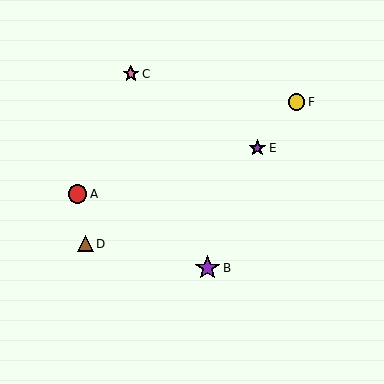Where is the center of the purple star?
The center of the purple star is at (208, 268).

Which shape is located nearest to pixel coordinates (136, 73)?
The pink star (labeled C) at (131, 74) is nearest to that location.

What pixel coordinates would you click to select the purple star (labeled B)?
Click at (208, 268) to select the purple star B.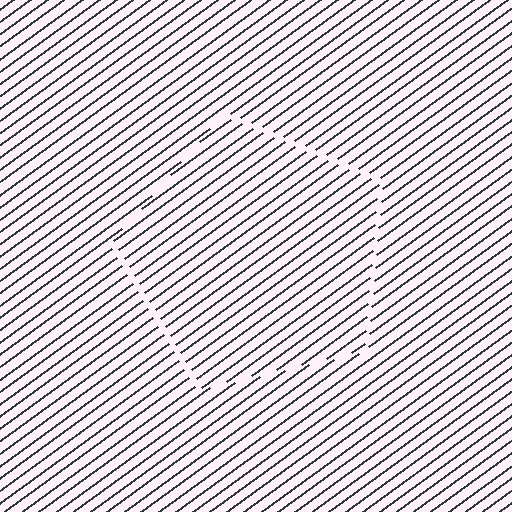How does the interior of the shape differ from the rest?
The interior of the shape contains the same grating, shifted by half a period — the contour is defined by the phase discontinuity where line-ends from the inner and outer gratings abut.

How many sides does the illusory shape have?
5 sides — the line-ends trace a pentagon.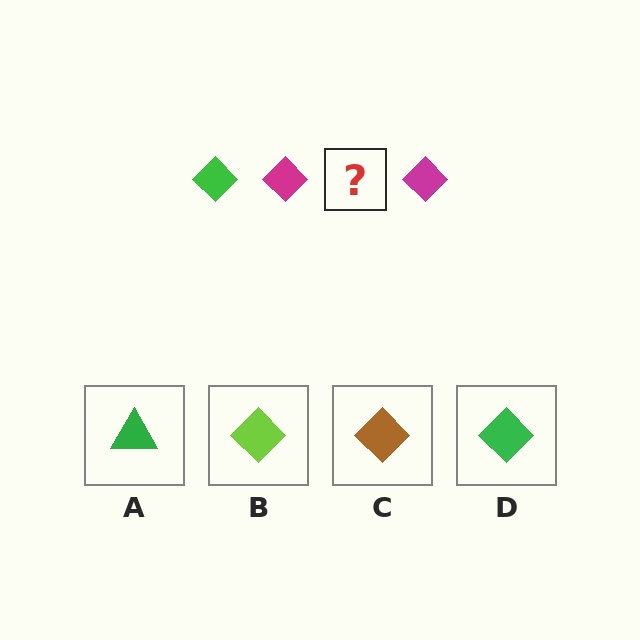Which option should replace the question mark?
Option D.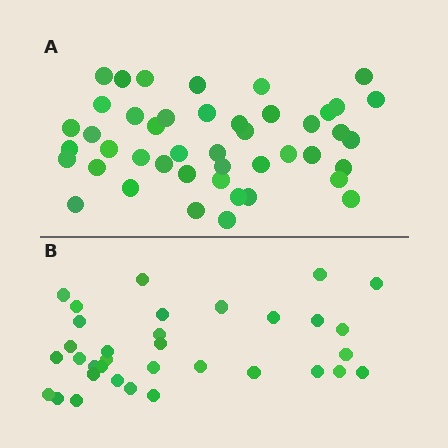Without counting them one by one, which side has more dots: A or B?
Region A (the top region) has more dots.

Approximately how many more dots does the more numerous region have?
Region A has roughly 12 or so more dots than region B.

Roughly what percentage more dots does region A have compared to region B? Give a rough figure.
About 30% more.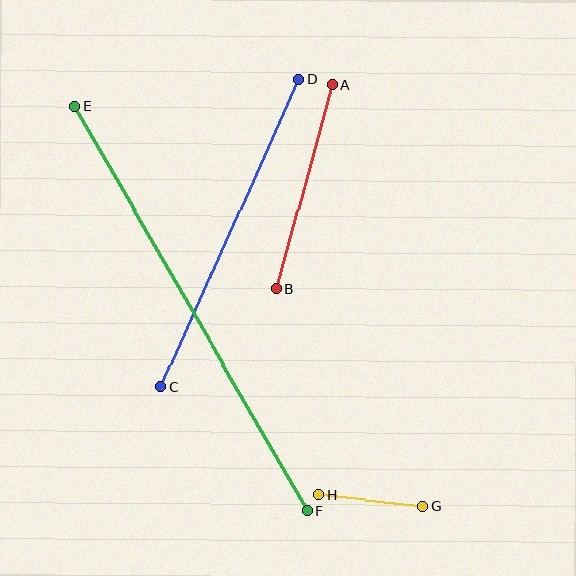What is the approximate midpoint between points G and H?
The midpoint is at approximately (370, 501) pixels.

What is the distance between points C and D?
The distance is approximately 338 pixels.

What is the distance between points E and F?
The distance is approximately 467 pixels.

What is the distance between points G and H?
The distance is approximately 105 pixels.